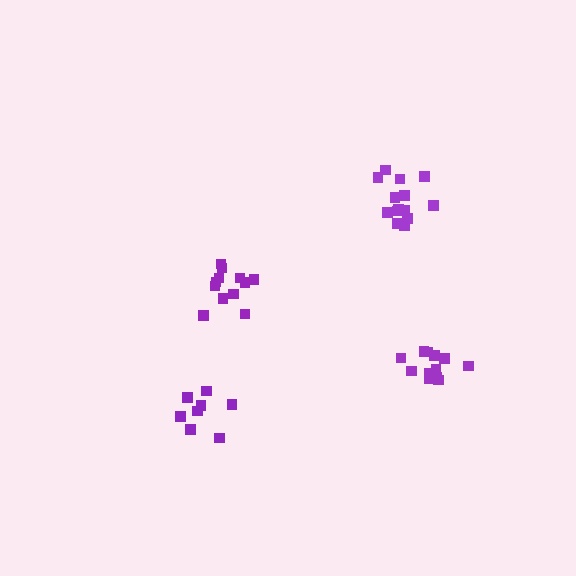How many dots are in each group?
Group 1: 12 dots, Group 2: 8 dots, Group 3: 12 dots, Group 4: 14 dots (46 total).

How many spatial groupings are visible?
There are 4 spatial groupings.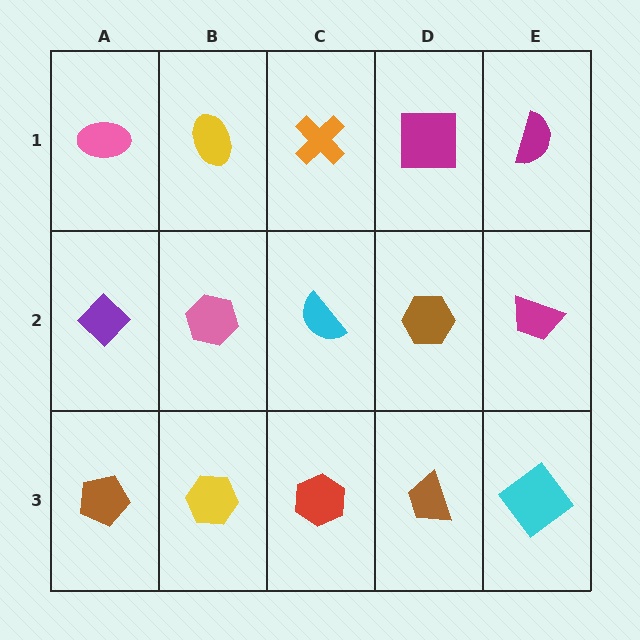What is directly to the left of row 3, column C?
A yellow hexagon.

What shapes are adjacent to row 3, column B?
A pink hexagon (row 2, column B), a brown pentagon (row 3, column A), a red hexagon (row 3, column C).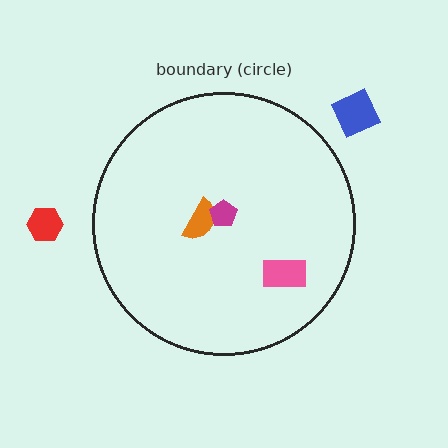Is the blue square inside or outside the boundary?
Outside.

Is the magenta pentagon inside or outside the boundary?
Inside.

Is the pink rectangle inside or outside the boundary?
Inside.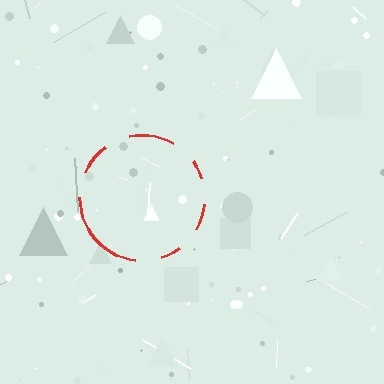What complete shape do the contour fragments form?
The contour fragments form a circle.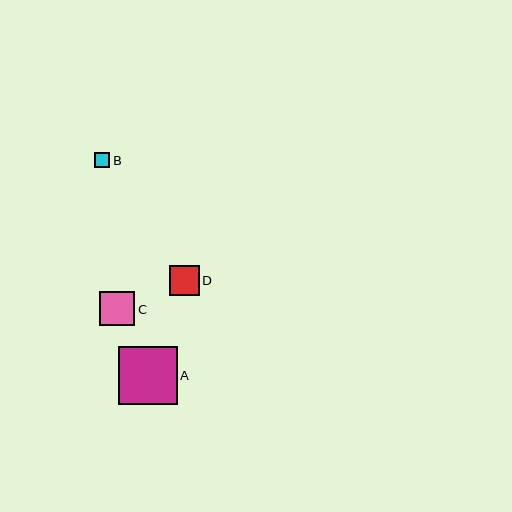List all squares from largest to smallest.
From largest to smallest: A, C, D, B.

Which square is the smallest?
Square B is the smallest with a size of approximately 15 pixels.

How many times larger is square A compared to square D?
Square A is approximately 2.0 times the size of square D.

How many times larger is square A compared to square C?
Square A is approximately 1.7 times the size of square C.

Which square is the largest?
Square A is the largest with a size of approximately 58 pixels.